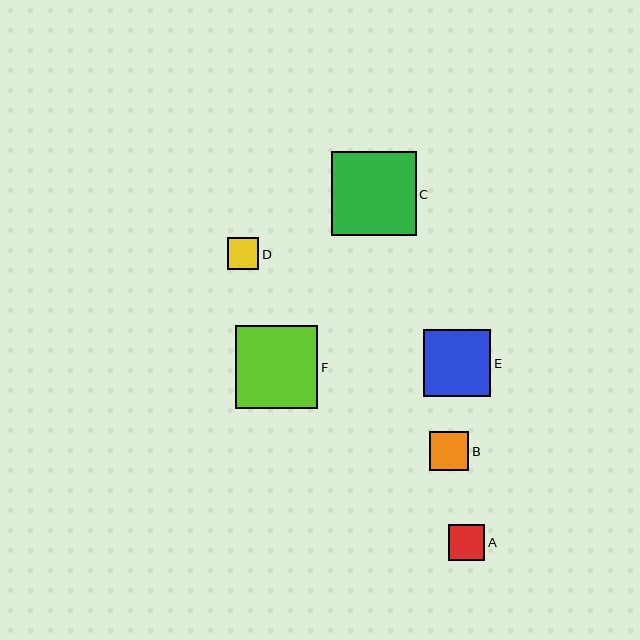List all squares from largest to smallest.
From largest to smallest: C, F, E, B, A, D.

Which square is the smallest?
Square D is the smallest with a size of approximately 31 pixels.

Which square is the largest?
Square C is the largest with a size of approximately 85 pixels.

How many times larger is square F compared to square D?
Square F is approximately 2.6 times the size of square D.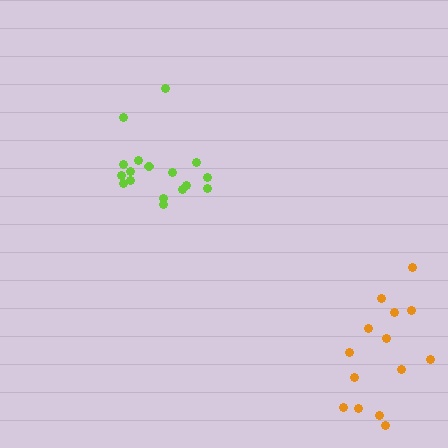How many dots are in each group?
Group 1: 17 dots, Group 2: 14 dots (31 total).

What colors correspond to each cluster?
The clusters are colored: lime, orange.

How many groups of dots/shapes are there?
There are 2 groups.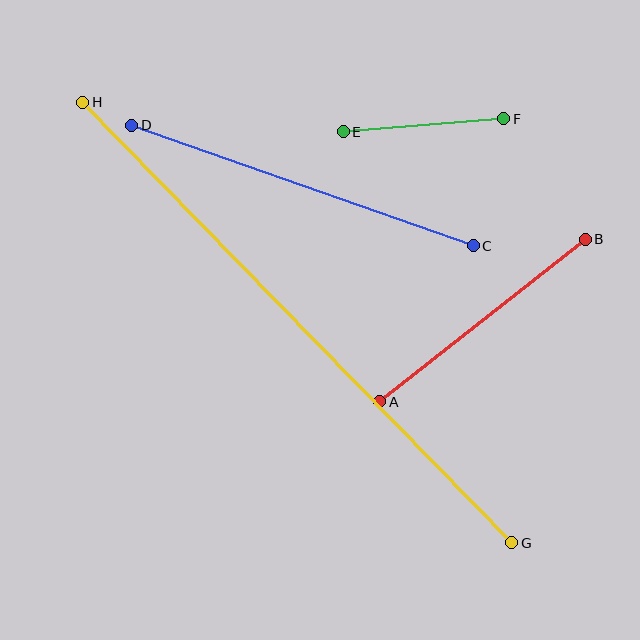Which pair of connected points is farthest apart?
Points G and H are farthest apart.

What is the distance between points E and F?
The distance is approximately 161 pixels.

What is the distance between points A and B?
The distance is approximately 262 pixels.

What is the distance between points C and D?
The distance is approximately 362 pixels.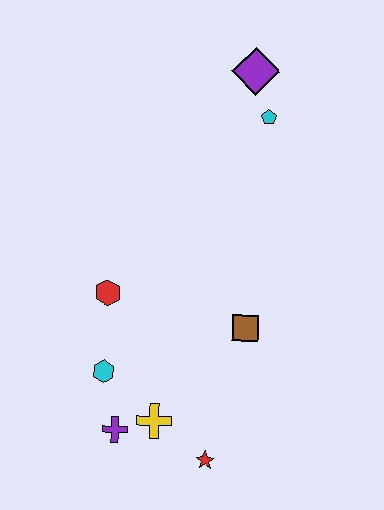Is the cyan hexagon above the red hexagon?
No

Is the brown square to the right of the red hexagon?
Yes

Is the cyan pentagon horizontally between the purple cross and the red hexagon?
No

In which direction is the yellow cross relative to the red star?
The yellow cross is to the left of the red star.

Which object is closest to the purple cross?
The yellow cross is closest to the purple cross.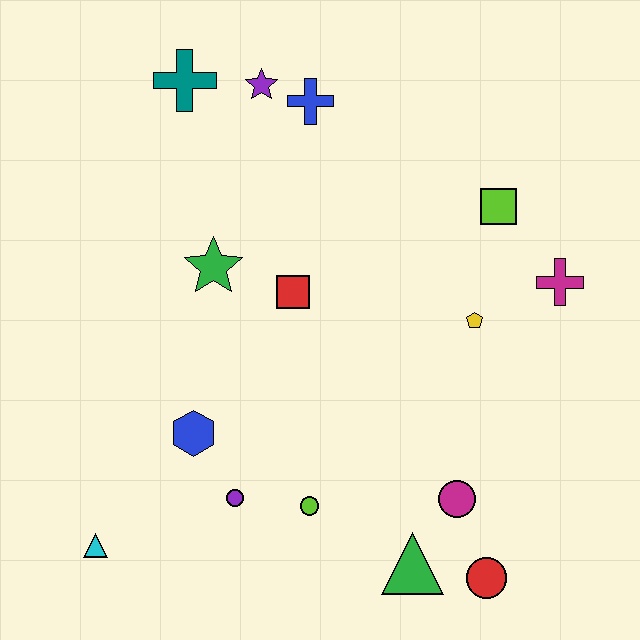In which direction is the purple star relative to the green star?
The purple star is above the green star.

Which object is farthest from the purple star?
The red circle is farthest from the purple star.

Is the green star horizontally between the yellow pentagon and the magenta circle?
No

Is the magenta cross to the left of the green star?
No